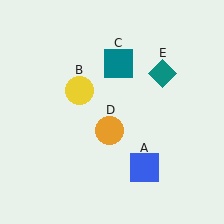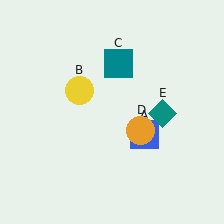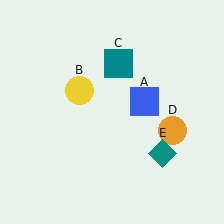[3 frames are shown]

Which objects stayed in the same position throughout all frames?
Yellow circle (object B) and teal square (object C) remained stationary.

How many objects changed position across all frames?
3 objects changed position: blue square (object A), orange circle (object D), teal diamond (object E).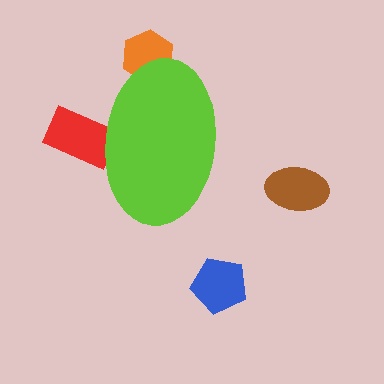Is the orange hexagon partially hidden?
Yes, the orange hexagon is partially hidden behind the lime ellipse.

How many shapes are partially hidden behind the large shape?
2 shapes are partially hidden.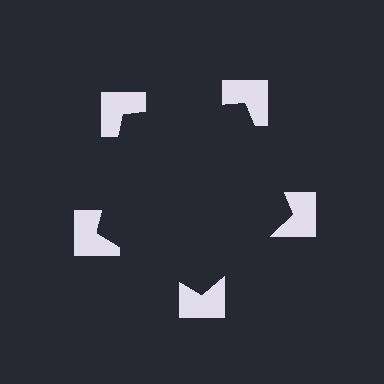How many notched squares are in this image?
There are 5 — one at each vertex of the illusory pentagon.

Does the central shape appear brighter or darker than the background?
It typically appears slightly darker than the background, even though no actual brightness change is drawn.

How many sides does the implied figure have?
5 sides.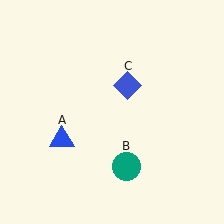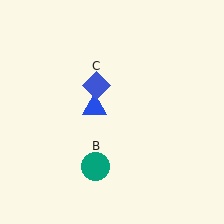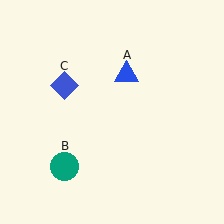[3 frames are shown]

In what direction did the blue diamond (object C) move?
The blue diamond (object C) moved left.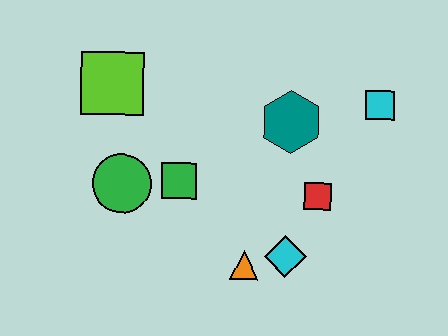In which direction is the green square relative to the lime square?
The green square is below the lime square.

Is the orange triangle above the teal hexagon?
No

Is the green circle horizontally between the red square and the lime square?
Yes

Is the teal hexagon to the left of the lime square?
No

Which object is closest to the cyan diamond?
The orange triangle is closest to the cyan diamond.